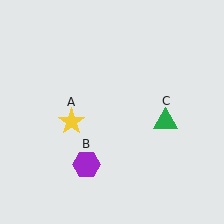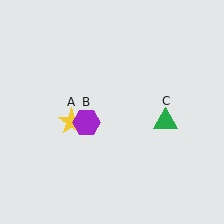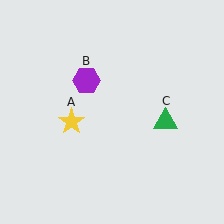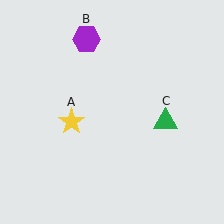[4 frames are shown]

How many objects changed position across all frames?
1 object changed position: purple hexagon (object B).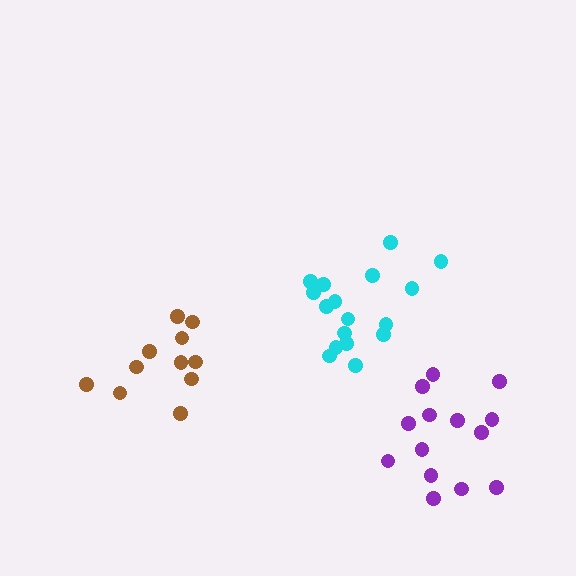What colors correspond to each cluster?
The clusters are colored: brown, cyan, purple.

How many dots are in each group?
Group 1: 11 dots, Group 2: 17 dots, Group 3: 14 dots (42 total).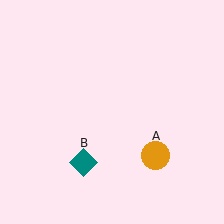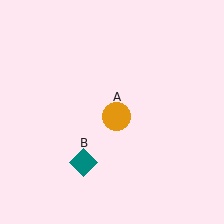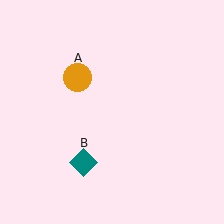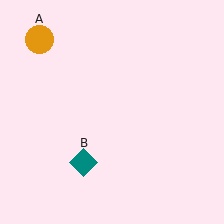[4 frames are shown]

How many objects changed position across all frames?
1 object changed position: orange circle (object A).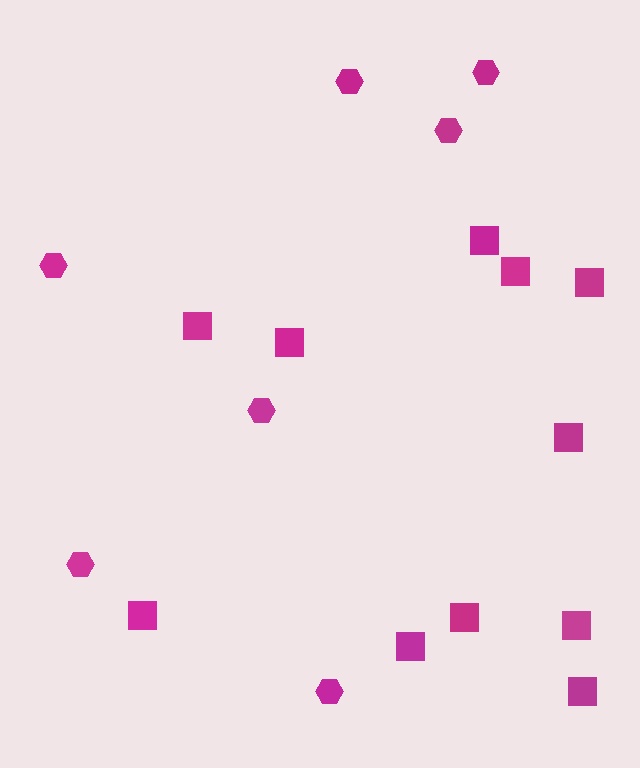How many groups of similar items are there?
There are 2 groups: one group of hexagons (7) and one group of squares (11).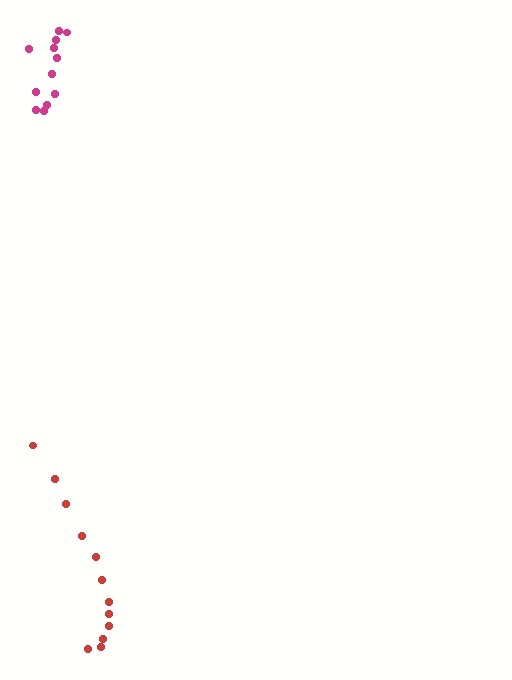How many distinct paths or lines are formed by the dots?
There are 2 distinct paths.